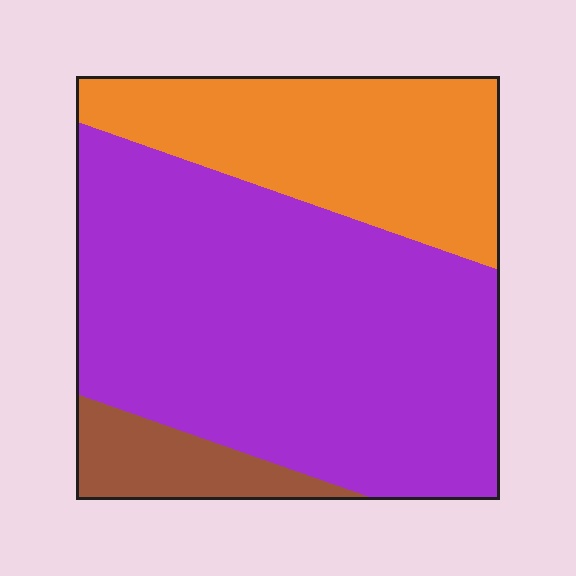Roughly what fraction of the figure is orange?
Orange takes up about one quarter (1/4) of the figure.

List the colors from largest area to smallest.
From largest to smallest: purple, orange, brown.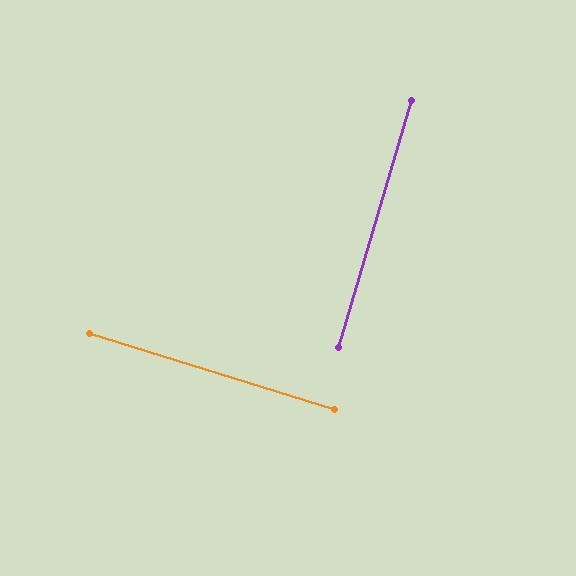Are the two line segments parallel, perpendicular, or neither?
Perpendicular — they meet at approximately 89°.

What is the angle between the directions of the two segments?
Approximately 89 degrees.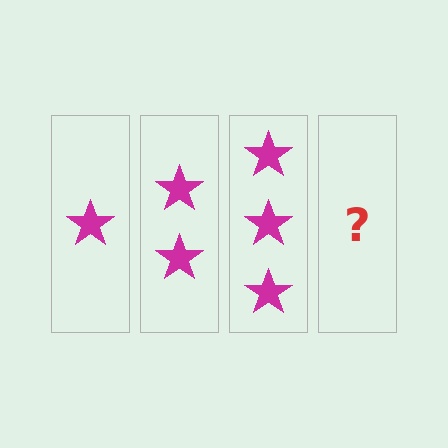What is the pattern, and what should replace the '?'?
The pattern is that each step adds one more star. The '?' should be 4 stars.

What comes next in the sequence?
The next element should be 4 stars.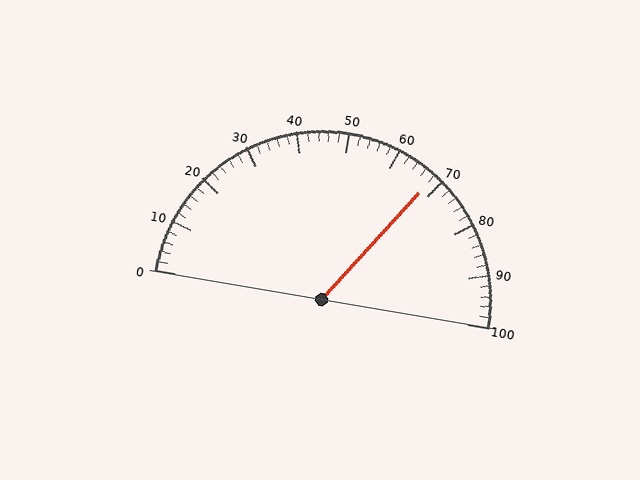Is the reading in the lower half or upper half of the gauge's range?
The reading is in the upper half of the range (0 to 100).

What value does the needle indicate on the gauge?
The needle indicates approximately 68.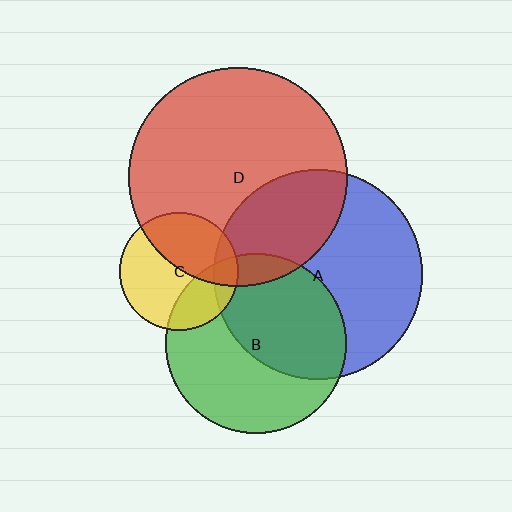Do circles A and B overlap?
Yes.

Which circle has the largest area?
Circle D (red).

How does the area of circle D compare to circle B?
Approximately 1.5 times.